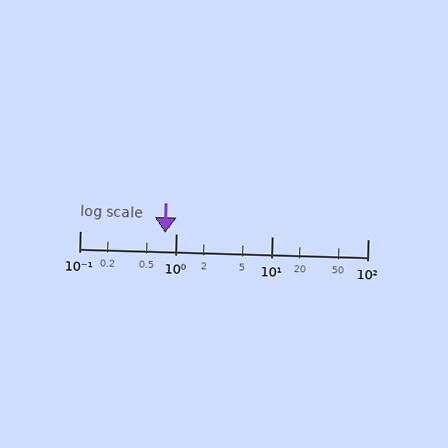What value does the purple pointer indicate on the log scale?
The pointer indicates approximately 0.78.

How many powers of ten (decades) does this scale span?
The scale spans 3 decades, from 0.1 to 100.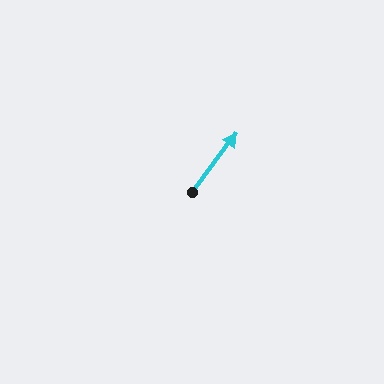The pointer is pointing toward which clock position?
Roughly 1 o'clock.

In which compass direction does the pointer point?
Northeast.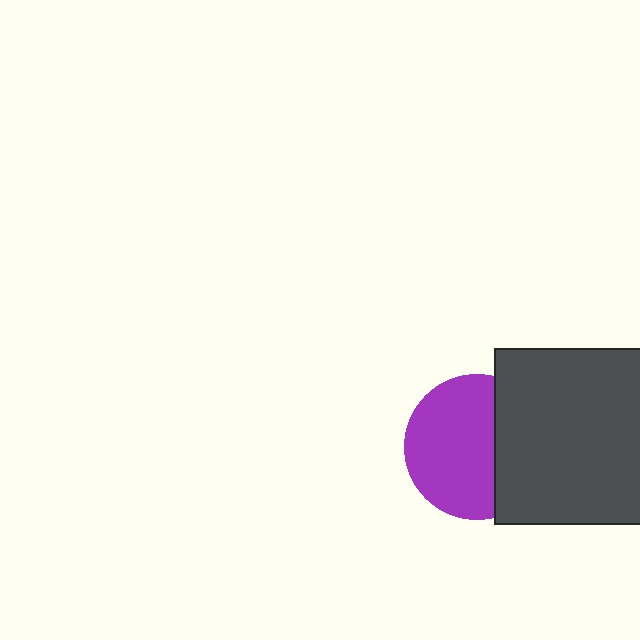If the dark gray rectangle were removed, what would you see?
You would see the complete purple circle.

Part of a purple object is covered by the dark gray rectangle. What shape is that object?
It is a circle.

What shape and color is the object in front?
The object in front is a dark gray rectangle.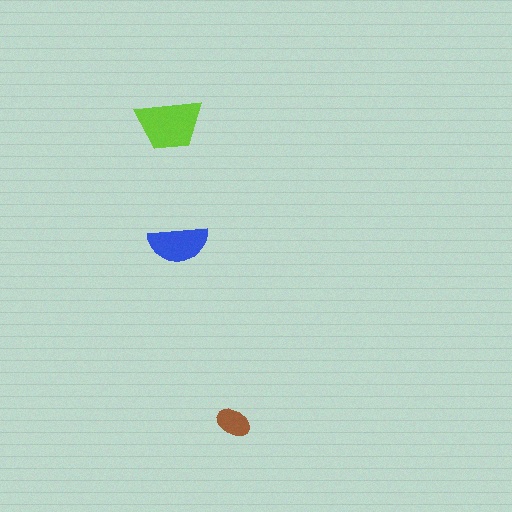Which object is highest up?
The lime trapezoid is topmost.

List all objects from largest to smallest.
The lime trapezoid, the blue semicircle, the brown ellipse.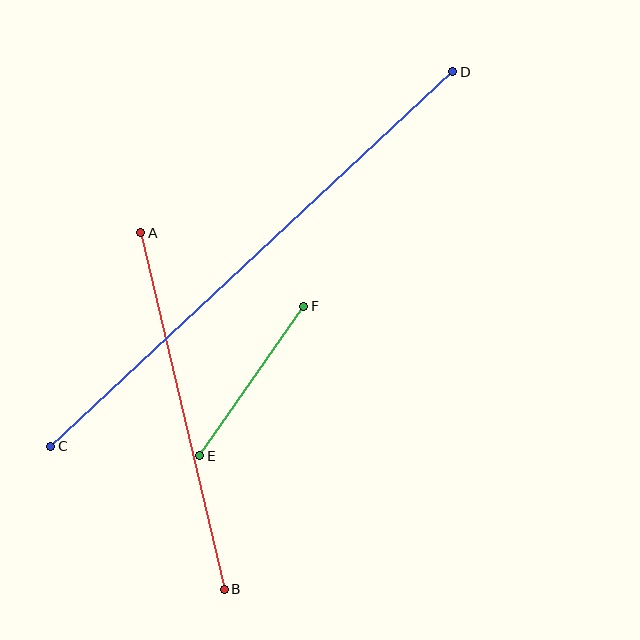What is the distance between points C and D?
The distance is approximately 549 pixels.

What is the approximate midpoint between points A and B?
The midpoint is at approximately (183, 411) pixels.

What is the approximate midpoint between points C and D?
The midpoint is at approximately (252, 259) pixels.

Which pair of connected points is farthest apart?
Points C and D are farthest apart.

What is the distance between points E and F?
The distance is approximately 182 pixels.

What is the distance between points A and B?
The distance is approximately 366 pixels.